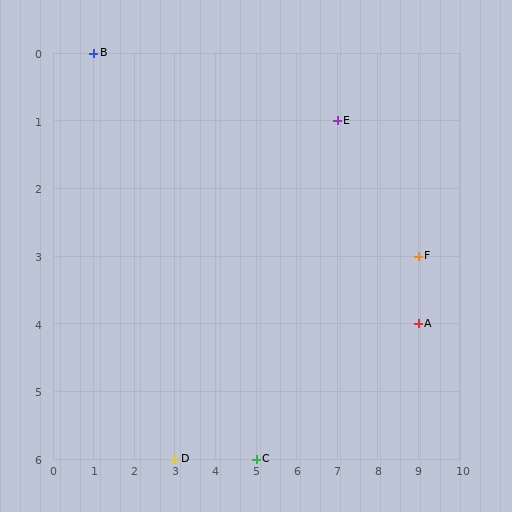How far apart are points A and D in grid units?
Points A and D are 6 columns and 2 rows apart (about 6.3 grid units diagonally).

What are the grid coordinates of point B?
Point B is at grid coordinates (1, 0).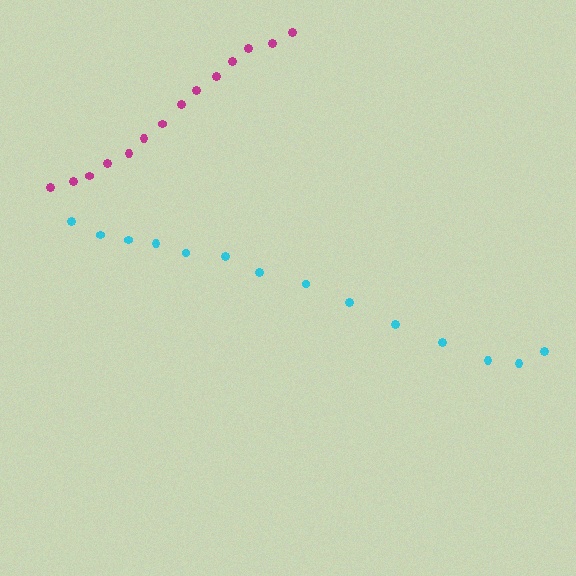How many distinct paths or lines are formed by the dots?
There are 2 distinct paths.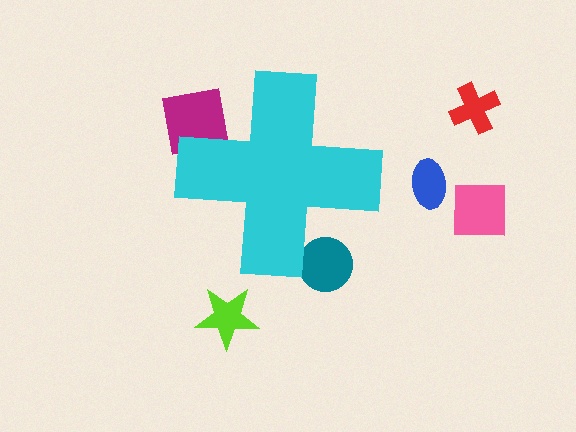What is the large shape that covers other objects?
A cyan cross.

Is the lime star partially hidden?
No, the lime star is fully visible.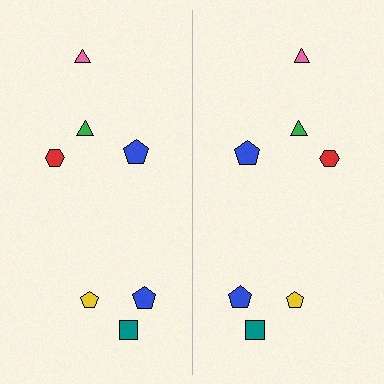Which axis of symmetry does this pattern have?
The pattern has a vertical axis of symmetry running through the center of the image.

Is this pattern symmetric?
Yes, this pattern has bilateral (reflection) symmetry.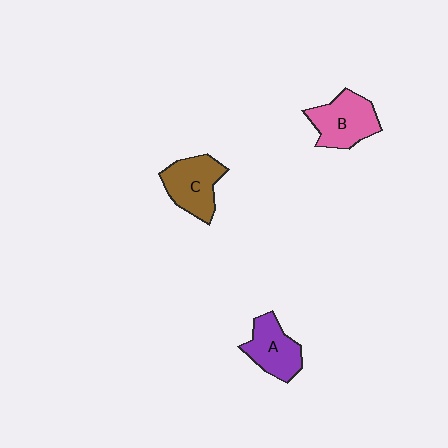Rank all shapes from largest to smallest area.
From largest to smallest: B (pink), C (brown), A (purple).